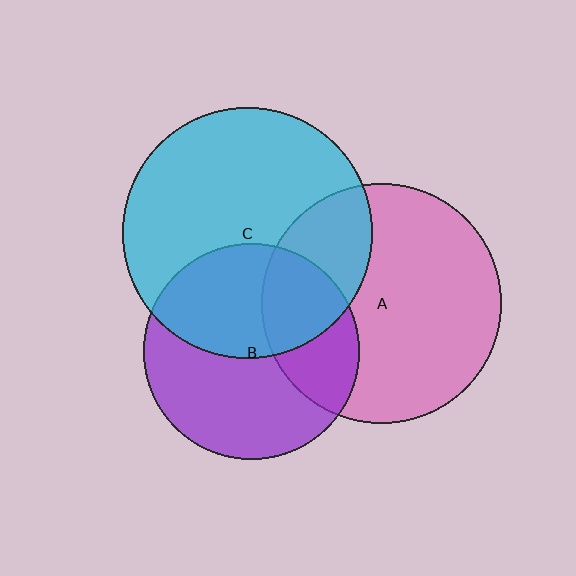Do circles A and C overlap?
Yes.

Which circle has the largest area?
Circle C (cyan).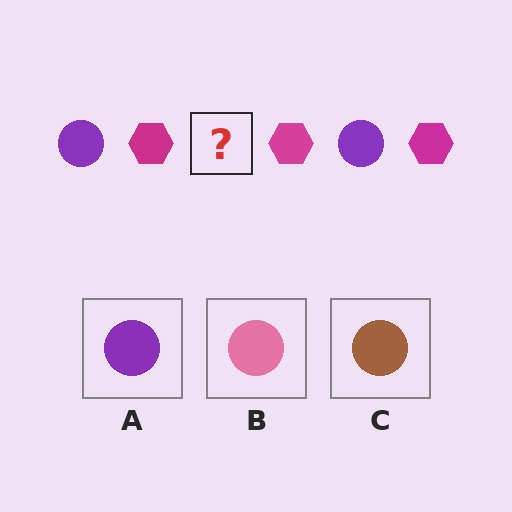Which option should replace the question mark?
Option A.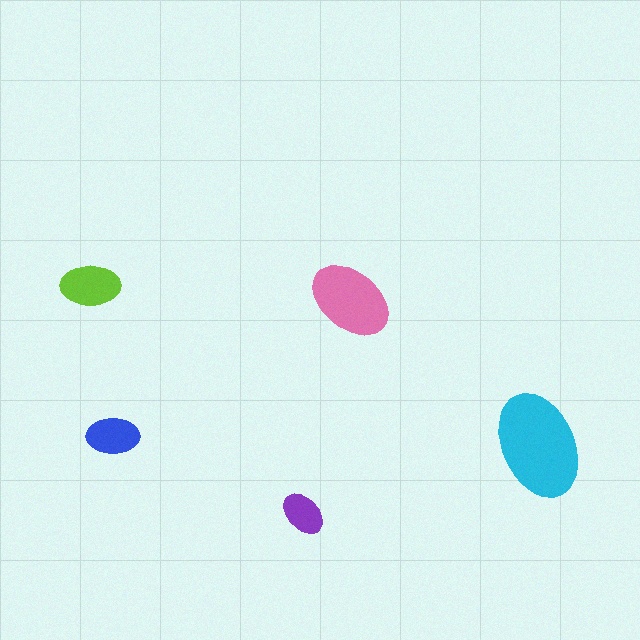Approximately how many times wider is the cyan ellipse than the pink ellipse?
About 1.5 times wider.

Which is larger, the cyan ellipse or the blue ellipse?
The cyan one.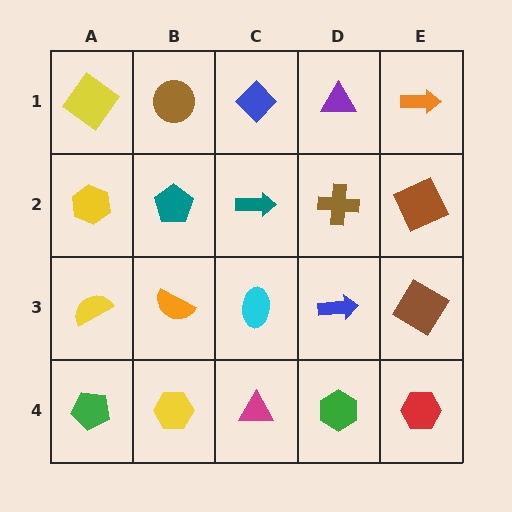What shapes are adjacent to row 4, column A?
A yellow semicircle (row 3, column A), a yellow hexagon (row 4, column B).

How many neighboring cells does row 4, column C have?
3.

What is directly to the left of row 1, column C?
A brown circle.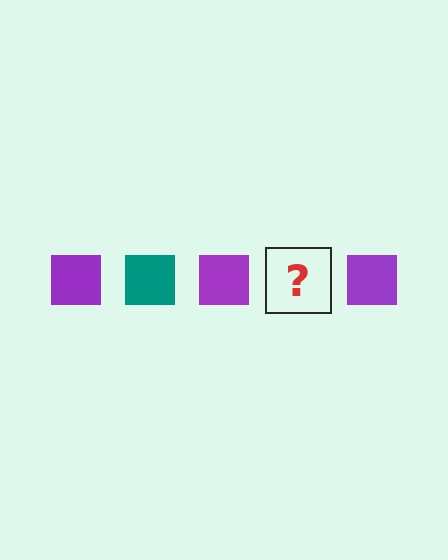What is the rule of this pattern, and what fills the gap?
The rule is that the pattern cycles through purple, teal squares. The gap should be filled with a teal square.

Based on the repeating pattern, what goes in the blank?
The blank should be a teal square.